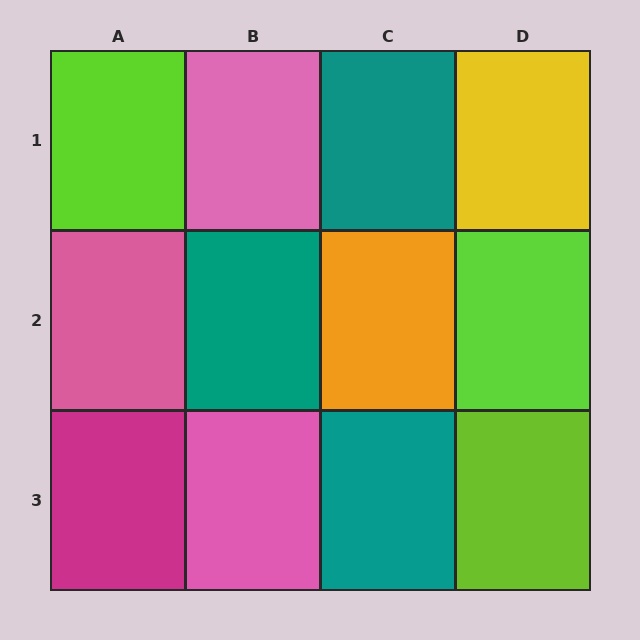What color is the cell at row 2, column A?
Pink.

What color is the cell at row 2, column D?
Lime.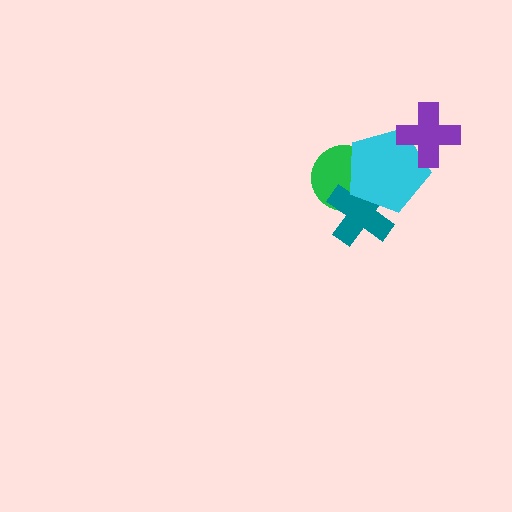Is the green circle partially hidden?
Yes, it is partially covered by another shape.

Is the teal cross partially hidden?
Yes, it is partially covered by another shape.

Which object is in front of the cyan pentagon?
The purple cross is in front of the cyan pentagon.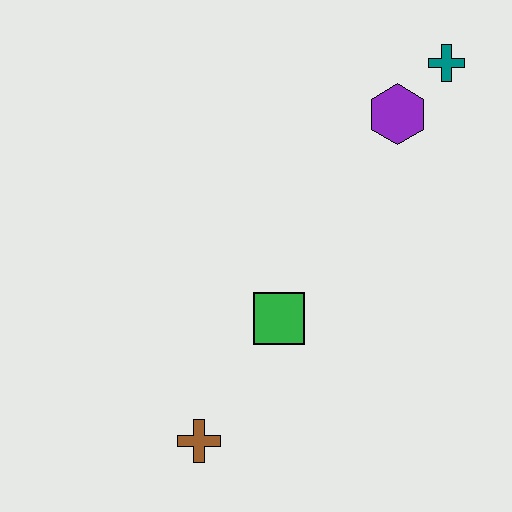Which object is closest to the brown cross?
The green square is closest to the brown cross.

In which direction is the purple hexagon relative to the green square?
The purple hexagon is above the green square.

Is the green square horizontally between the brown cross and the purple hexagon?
Yes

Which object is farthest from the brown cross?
The teal cross is farthest from the brown cross.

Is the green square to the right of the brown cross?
Yes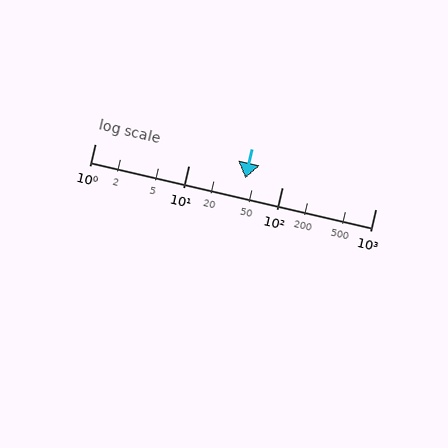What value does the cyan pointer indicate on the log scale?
The pointer indicates approximately 41.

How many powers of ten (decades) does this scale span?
The scale spans 3 decades, from 1 to 1000.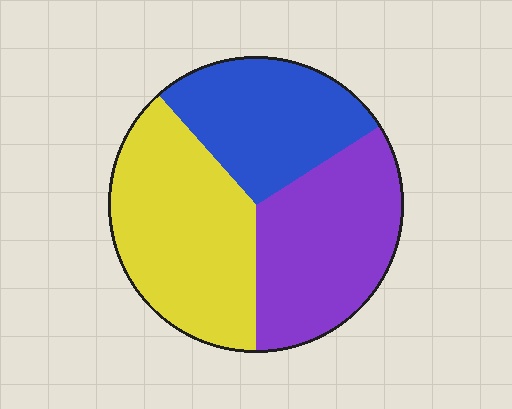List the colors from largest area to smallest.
From largest to smallest: yellow, purple, blue.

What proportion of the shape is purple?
Purple covers roughly 35% of the shape.